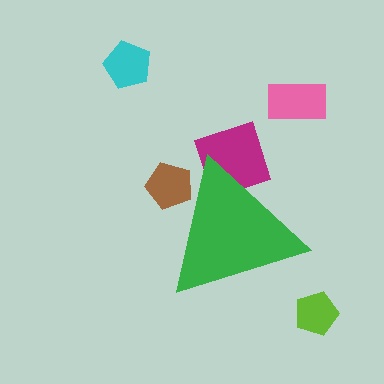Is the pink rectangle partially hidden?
No, the pink rectangle is fully visible.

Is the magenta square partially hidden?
Yes, the magenta square is partially hidden behind the green triangle.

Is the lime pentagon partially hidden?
No, the lime pentagon is fully visible.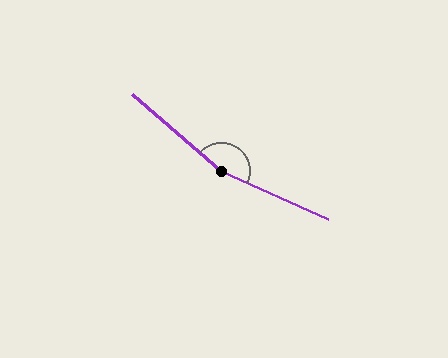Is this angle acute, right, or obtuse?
It is obtuse.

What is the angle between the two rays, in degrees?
Approximately 164 degrees.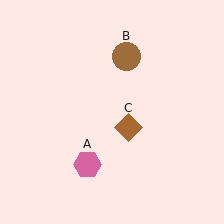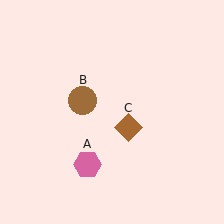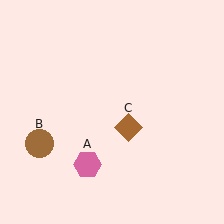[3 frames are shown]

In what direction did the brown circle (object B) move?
The brown circle (object B) moved down and to the left.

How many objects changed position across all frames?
1 object changed position: brown circle (object B).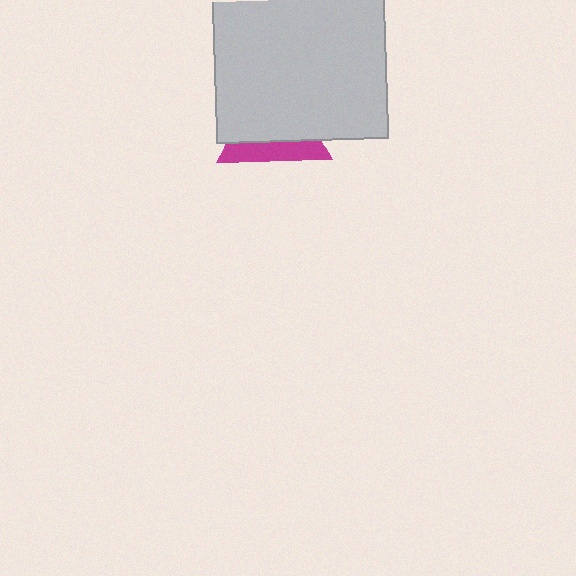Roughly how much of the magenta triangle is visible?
A small part of it is visible (roughly 35%).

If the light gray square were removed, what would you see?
You would see the complete magenta triangle.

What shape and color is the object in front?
The object in front is a light gray square.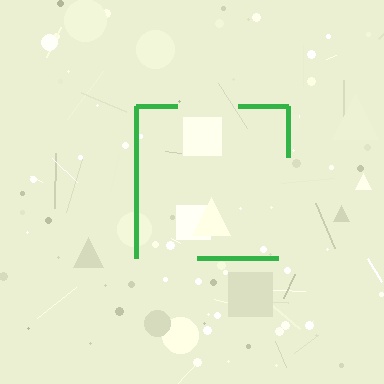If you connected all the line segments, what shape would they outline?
They would outline a square.